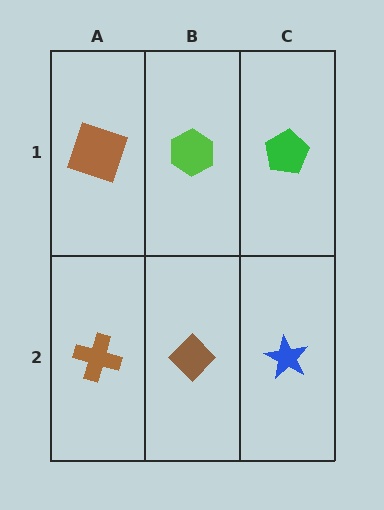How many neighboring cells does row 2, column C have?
2.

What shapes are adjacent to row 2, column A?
A brown square (row 1, column A), a brown diamond (row 2, column B).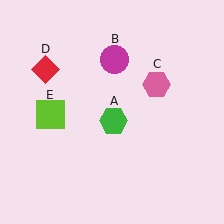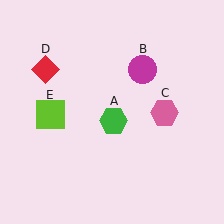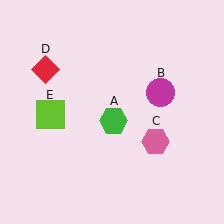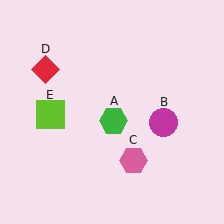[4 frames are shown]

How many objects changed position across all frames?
2 objects changed position: magenta circle (object B), pink hexagon (object C).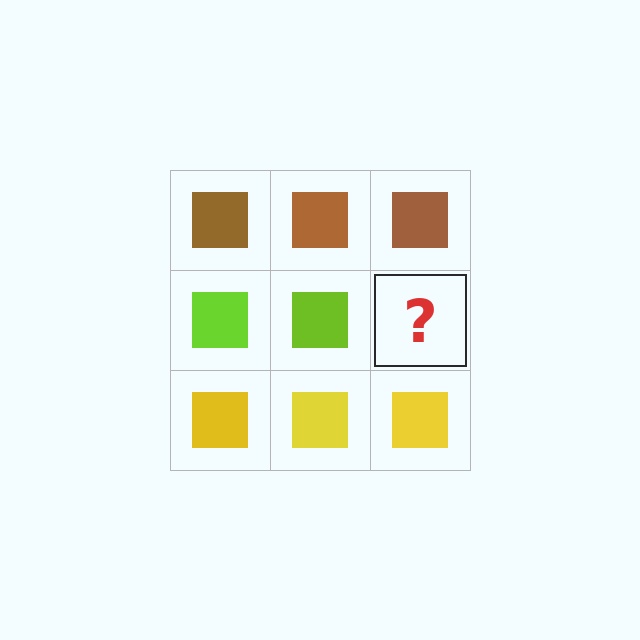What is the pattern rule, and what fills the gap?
The rule is that each row has a consistent color. The gap should be filled with a lime square.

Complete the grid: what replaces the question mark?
The question mark should be replaced with a lime square.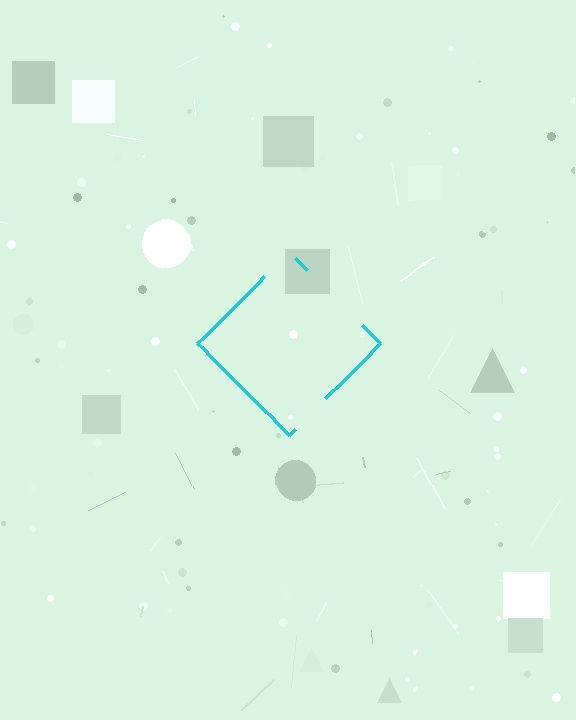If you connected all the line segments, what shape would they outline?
They would outline a diamond.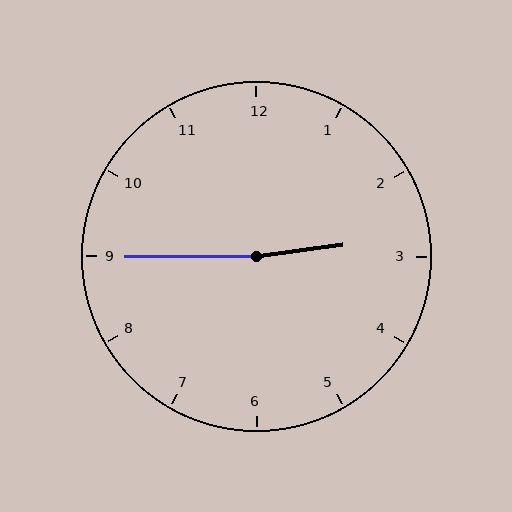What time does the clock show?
2:45.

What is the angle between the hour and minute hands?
Approximately 172 degrees.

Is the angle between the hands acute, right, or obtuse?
It is obtuse.